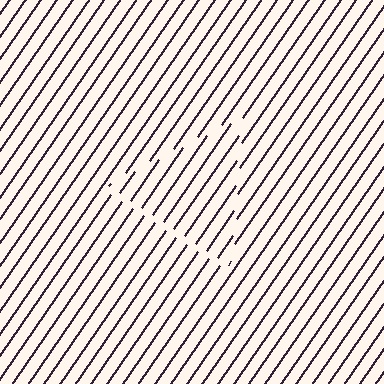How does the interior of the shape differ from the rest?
The interior of the shape contains the same grating, shifted by half a period — the contour is defined by the phase discontinuity where line-ends from the inner and outer gratings abut.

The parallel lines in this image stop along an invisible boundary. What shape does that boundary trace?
An illusory triangle. The interior of the shape contains the same grating, shifted by half a period — the contour is defined by the phase discontinuity where line-ends from the inner and outer gratings abut.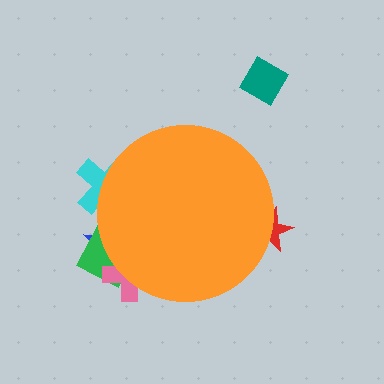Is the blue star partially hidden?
Yes, the blue star is partially hidden behind the orange circle.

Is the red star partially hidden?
Yes, the red star is partially hidden behind the orange circle.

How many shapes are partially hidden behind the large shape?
5 shapes are partially hidden.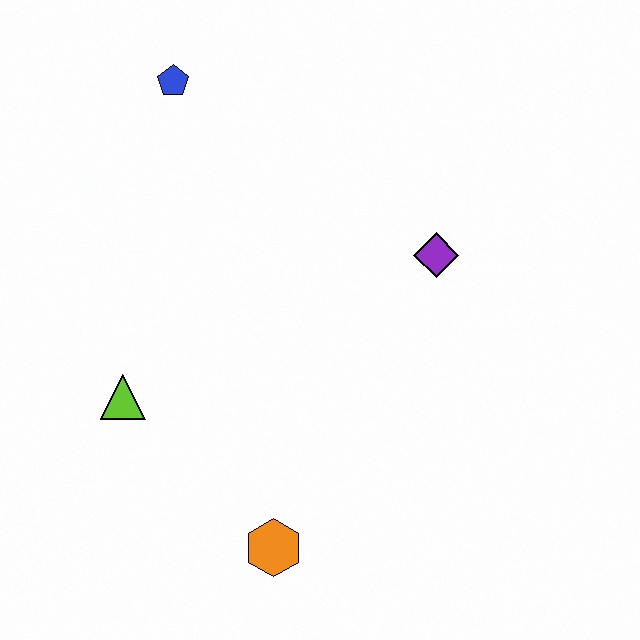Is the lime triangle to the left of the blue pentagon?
Yes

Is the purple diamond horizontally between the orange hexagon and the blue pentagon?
No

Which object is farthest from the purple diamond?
The lime triangle is farthest from the purple diamond.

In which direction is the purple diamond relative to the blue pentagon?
The purple diamond is to the right of the blue pentagon.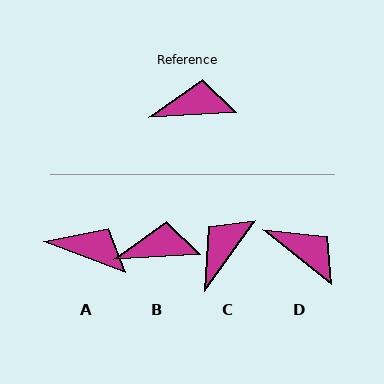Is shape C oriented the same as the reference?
No, it is off by about 52 degrees.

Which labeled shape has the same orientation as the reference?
B.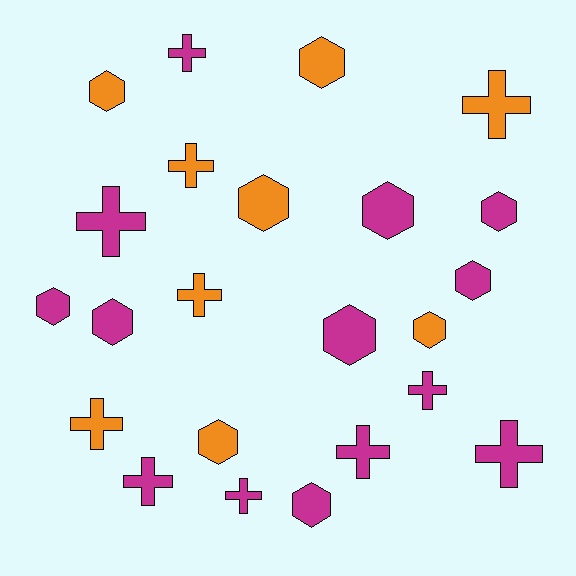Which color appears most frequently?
Magenta, with 14 objects.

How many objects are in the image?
There are 23 objects.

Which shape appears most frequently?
Hexagon, with 12 objects.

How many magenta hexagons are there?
There are 7 magenta hexagons.